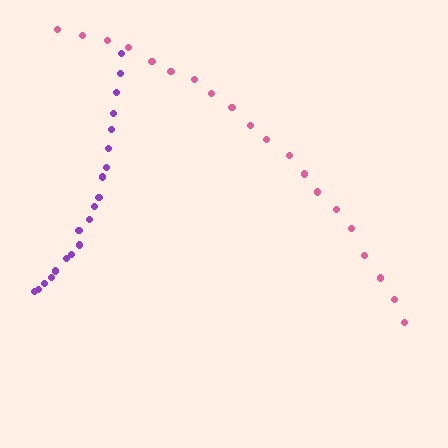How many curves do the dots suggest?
There are 2 distinct paths.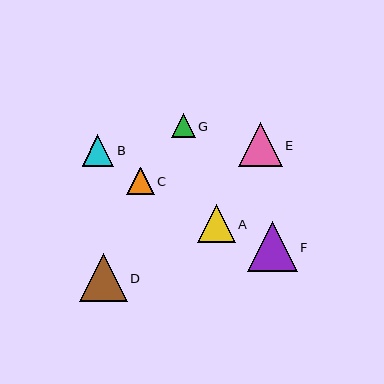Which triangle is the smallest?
Triangle G is the smallest with a size of approximately 24 pixels.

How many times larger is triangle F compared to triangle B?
Triangle F is approximately 1.6 times the size of triangle B.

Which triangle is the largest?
Triangle F is the largest with a size of approximately 50 pixels.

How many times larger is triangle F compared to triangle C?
Triangle F is approximately 1.8 times the size of triangle C.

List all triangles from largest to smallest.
From largest to smallest: F, D, E, A, B, C, G.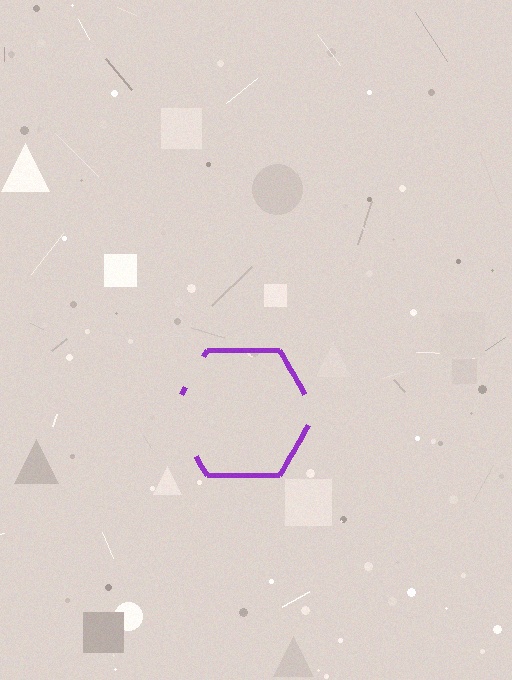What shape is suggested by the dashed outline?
The dashed outline suggests a hexagon.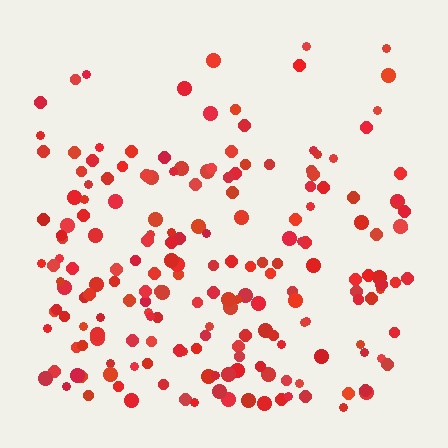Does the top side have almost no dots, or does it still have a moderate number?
Still a moderate number, just noticeably fewer than the bottom.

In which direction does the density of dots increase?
From top to bottom, with the bottom side densest.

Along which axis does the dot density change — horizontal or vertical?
Vertical.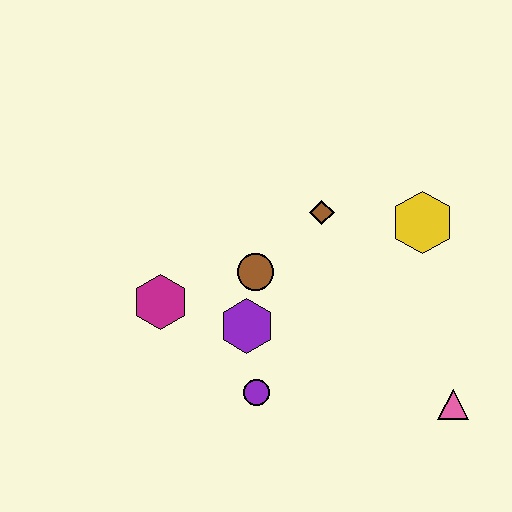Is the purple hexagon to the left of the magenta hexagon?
No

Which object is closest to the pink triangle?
The yellow hexagon is closest to the pink triangle.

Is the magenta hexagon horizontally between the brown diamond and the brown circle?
No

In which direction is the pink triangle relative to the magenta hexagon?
The pink triangle is to the right of the magenta hexagon.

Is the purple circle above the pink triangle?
Yes